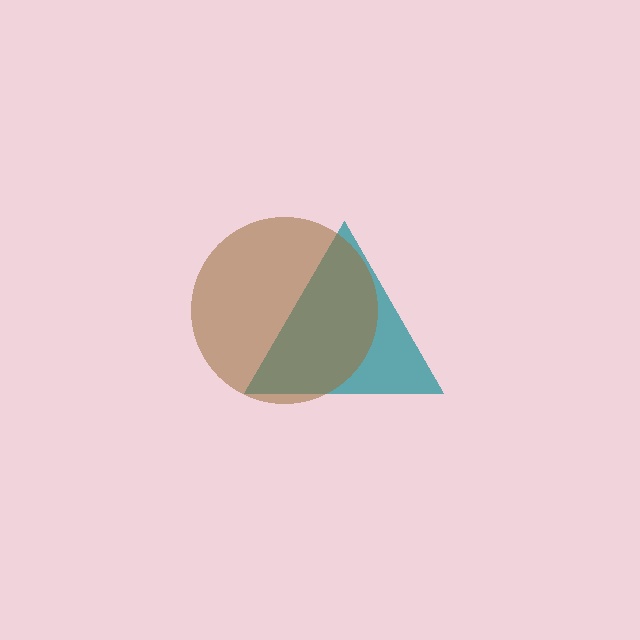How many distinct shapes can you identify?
There are 2 distinct shapes: a teal triangle, a brown circle.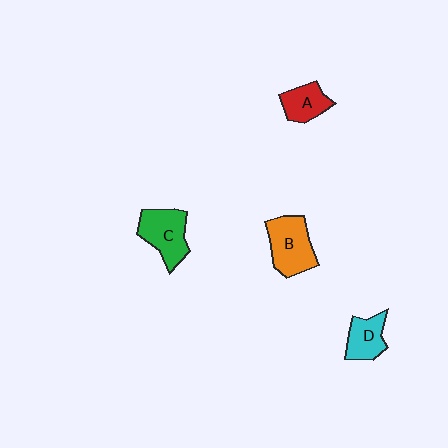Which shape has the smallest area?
Shape A (red).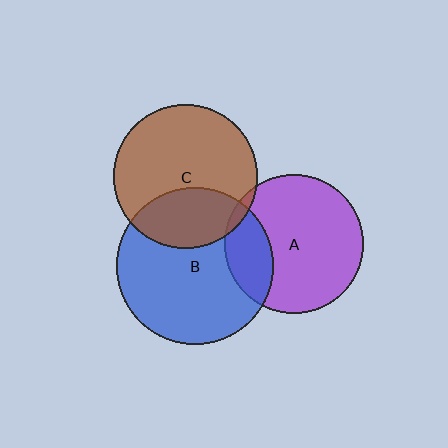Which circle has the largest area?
Circle B (blue).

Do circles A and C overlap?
Yes.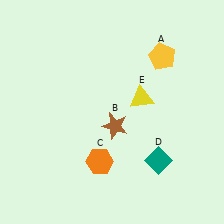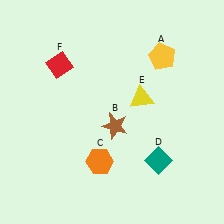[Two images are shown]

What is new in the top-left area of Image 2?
A red diamond (F) was added in the top-left area of Image 2.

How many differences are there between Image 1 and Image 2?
There is 1 difference between the two images.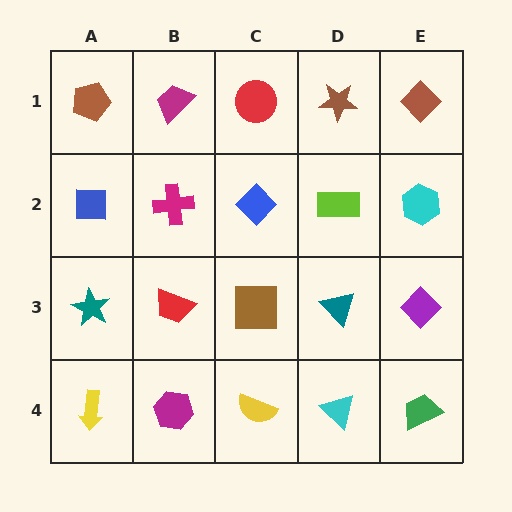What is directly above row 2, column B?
A magenta trapezoid.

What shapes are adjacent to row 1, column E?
A cyan hexagon (row 2, column E), a brown star (row 1, column D).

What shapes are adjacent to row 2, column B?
A magenta trapezoid (row 1, column B), a red trapezoid (row 3, column B), a blue square (row 2, column A), a blue diamond (row 2, column C).